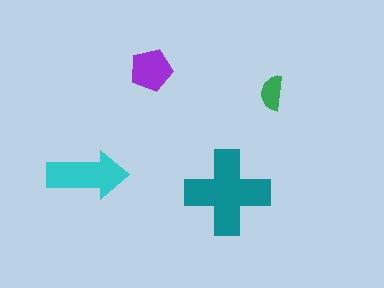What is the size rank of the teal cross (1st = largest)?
1st.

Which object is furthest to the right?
The green semicircle is rightmost.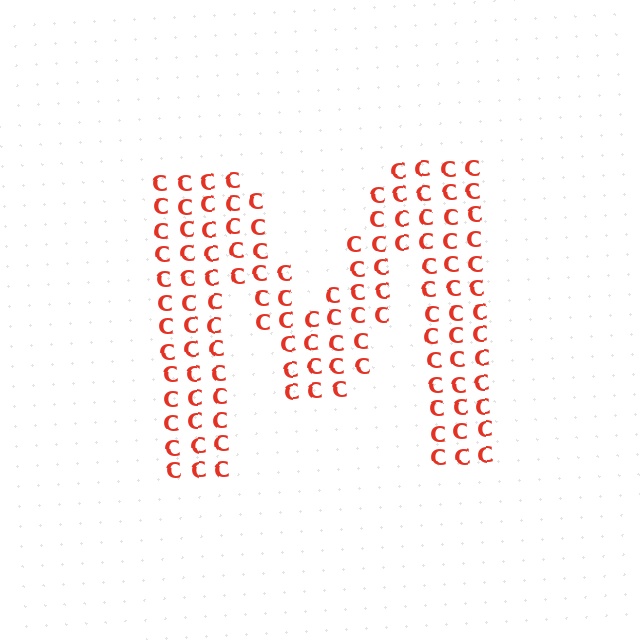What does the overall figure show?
The overall figure shows the letter M.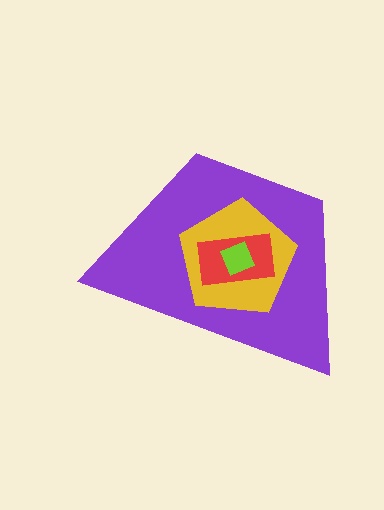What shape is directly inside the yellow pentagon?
The red rectangle.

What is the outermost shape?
The purple trapezoid.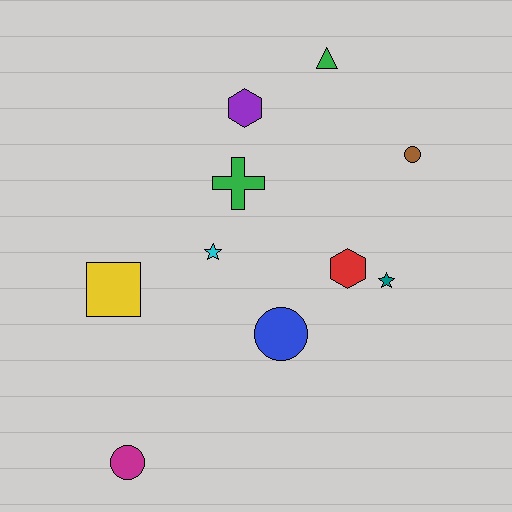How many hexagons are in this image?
There are 2 hexagons.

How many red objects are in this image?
There is 1 red object.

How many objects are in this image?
There are 10 objects.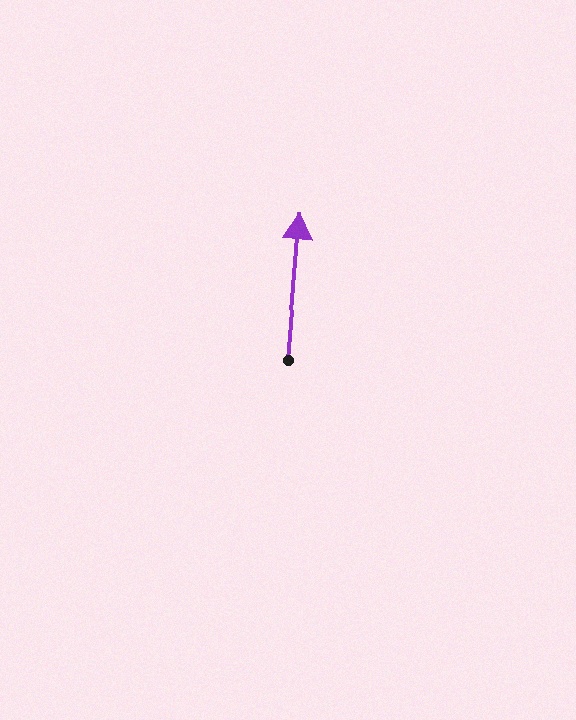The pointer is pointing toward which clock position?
Roughly 12 o'clock.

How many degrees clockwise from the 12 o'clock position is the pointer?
Approximately 5 degrees.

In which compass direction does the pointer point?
North.